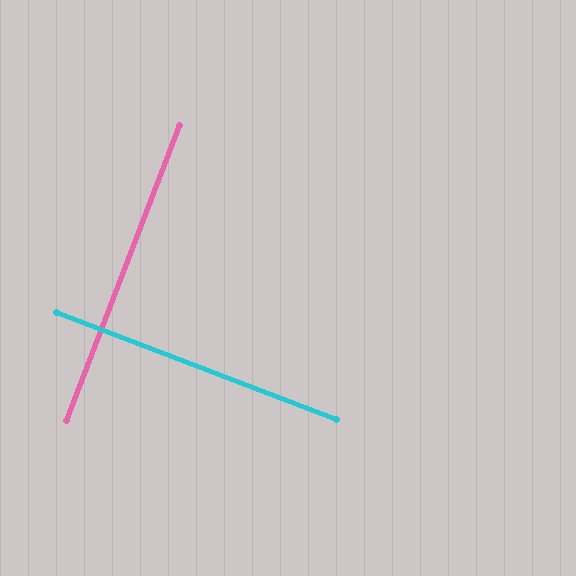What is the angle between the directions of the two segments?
Approximately 90 degrees.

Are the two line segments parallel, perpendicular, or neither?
Perpendicular — they meet at approximately 90°.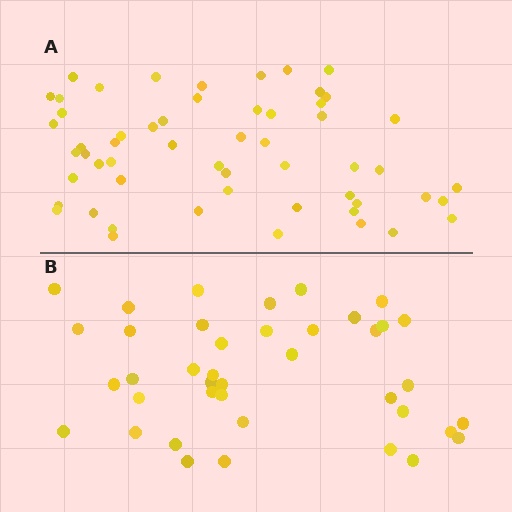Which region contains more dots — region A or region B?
Region A (the top region) has more dots.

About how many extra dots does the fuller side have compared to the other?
Region A has approximately 15 more dots than region B.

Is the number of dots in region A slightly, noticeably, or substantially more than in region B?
Region A has noticeably more, but not dramatically so. The ratio is roughly 1.4 to 1.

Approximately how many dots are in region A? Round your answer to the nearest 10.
About 60 dots. (The exact count is 56, which rounds to 60.)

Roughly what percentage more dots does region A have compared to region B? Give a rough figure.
About 40% more.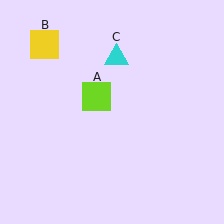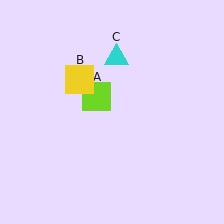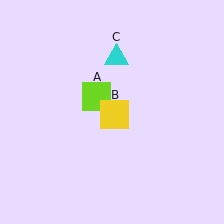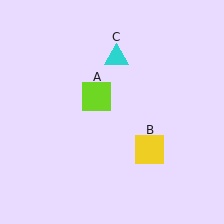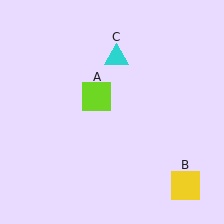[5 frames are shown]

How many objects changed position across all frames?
1 object changed position: yellow square (object B).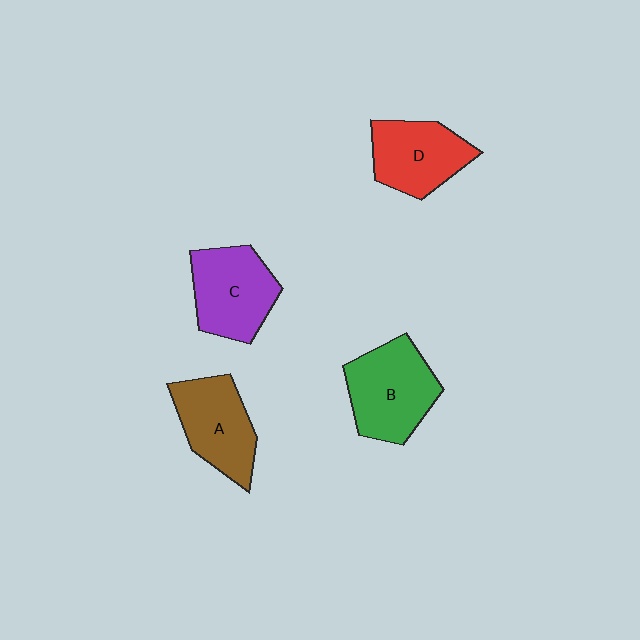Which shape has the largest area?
Shape B (green).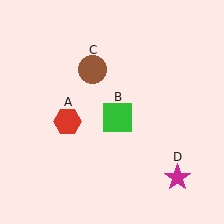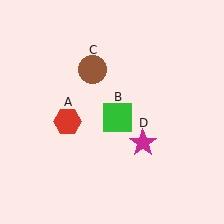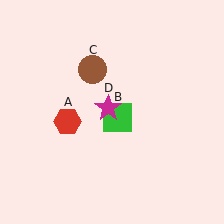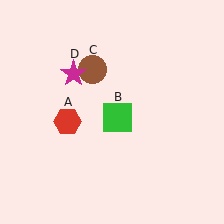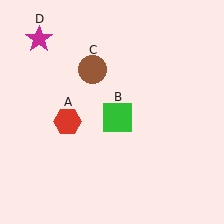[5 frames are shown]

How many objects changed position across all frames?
1 object changed position: magenta star (object D).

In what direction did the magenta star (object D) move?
The magenta star (object D) moved up and to the left.